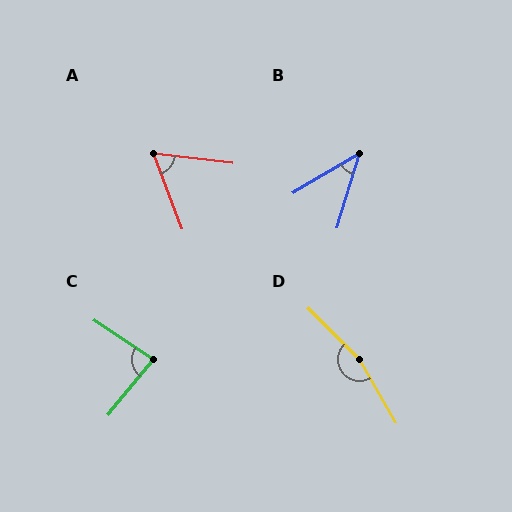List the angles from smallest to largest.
B (43°), A (63°), C (85°), D (165°).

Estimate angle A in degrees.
Approximately 63 degrees.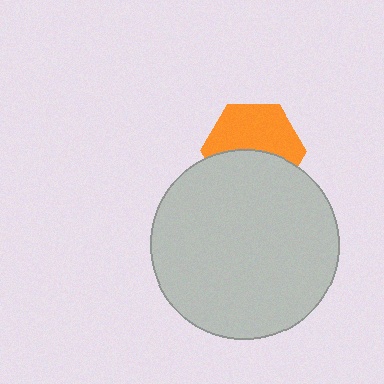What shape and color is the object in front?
The object in front is a light gray circle.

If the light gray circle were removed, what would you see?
You would see the complete orange hexagon.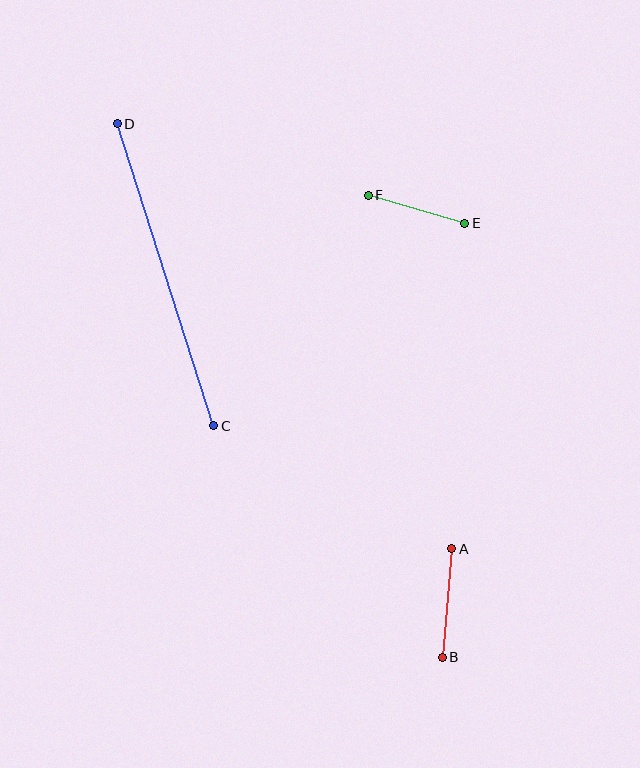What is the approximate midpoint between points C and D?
The midpoint is at approximately (165, 275) pixels.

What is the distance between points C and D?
The distance is approximately 317 pixels.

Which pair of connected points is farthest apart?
Points C and D are farthest apart.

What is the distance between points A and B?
The distance is approximately 109 pixels.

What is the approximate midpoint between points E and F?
The midpoint is at approximately (417, 209) pixels.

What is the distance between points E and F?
The distance is approximately 100 pixels.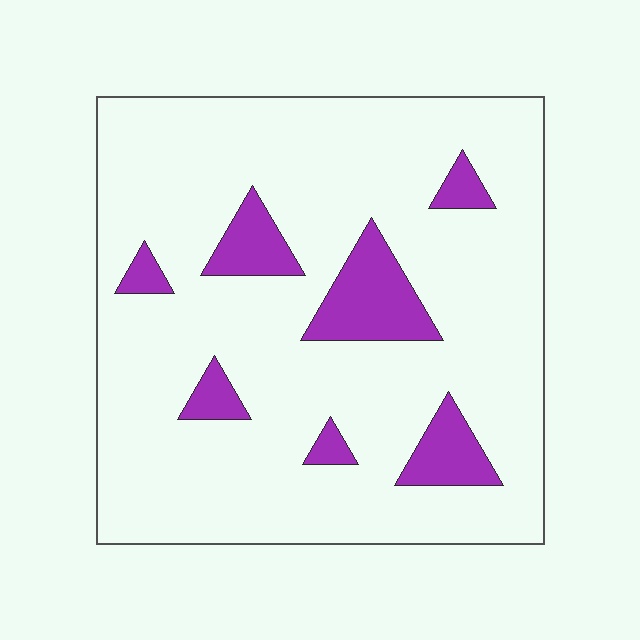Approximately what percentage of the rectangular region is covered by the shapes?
Approximately 15%.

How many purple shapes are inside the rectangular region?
7.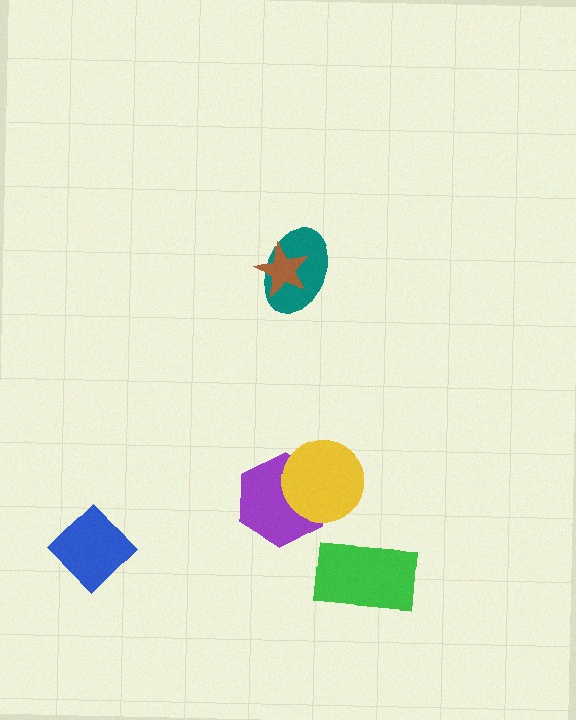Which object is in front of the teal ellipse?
The brown star is in front of the teal ellipse.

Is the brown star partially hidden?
No, no other shape covers it.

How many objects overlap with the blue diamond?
0 objects overlap with the blue diamond.